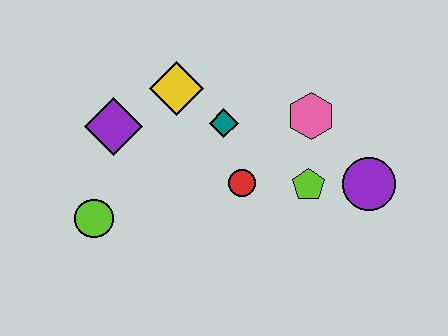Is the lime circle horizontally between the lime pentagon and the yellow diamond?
No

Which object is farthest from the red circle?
The lime circle is farthest from the red circle.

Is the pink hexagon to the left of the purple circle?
Yes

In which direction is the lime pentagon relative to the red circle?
The lime pentagon is to the right of the red circle.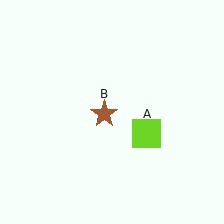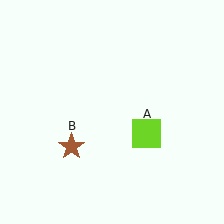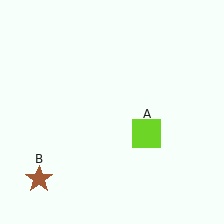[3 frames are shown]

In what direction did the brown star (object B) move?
The brown star (object B) moved down and to the left.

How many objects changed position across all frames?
1 object changed position: brown star (object B).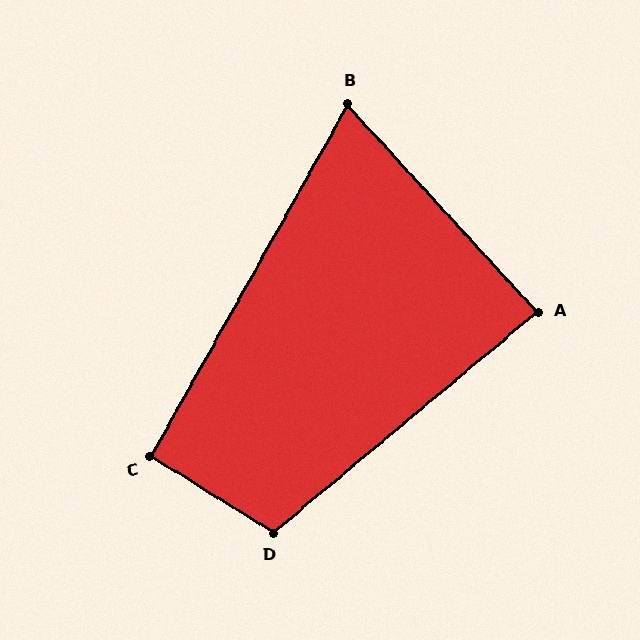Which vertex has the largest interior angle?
D, at approximately 108 degrees.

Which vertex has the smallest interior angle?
B, at approximately 72 degrees.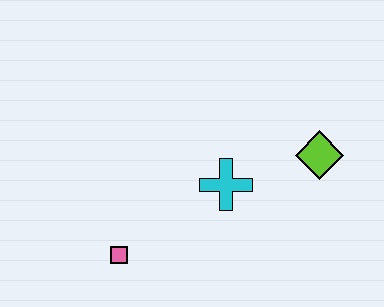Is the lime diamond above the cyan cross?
Yes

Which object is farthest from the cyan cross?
The pink square is farthest from the cyan cross.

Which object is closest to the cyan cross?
The lime diamond is closest to the cyan cross.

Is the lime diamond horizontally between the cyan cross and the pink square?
No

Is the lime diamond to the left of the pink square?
No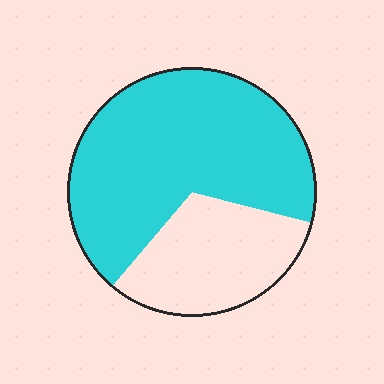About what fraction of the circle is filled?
About two thirds (2/3).